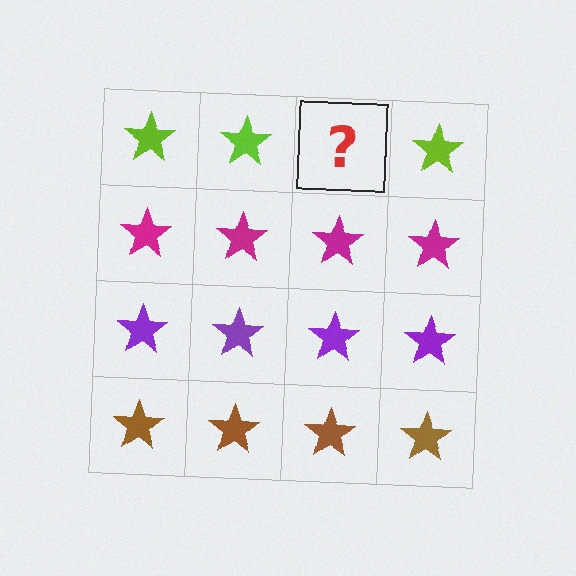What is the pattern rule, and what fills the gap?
The rule is that each row has a consistent color. The gap should be filled with a lime star.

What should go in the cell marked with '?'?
The missing cell should contain a lime star.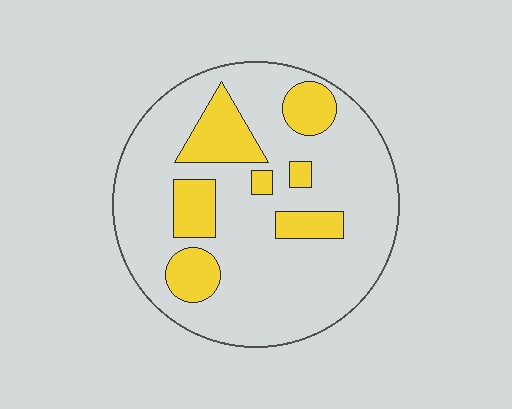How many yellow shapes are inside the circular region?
7.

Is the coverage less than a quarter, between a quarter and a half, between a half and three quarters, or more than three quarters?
Less than a quarter.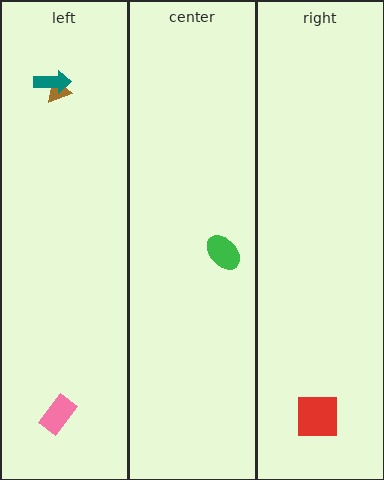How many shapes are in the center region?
1.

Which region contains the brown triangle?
The left region.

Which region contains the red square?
The right region.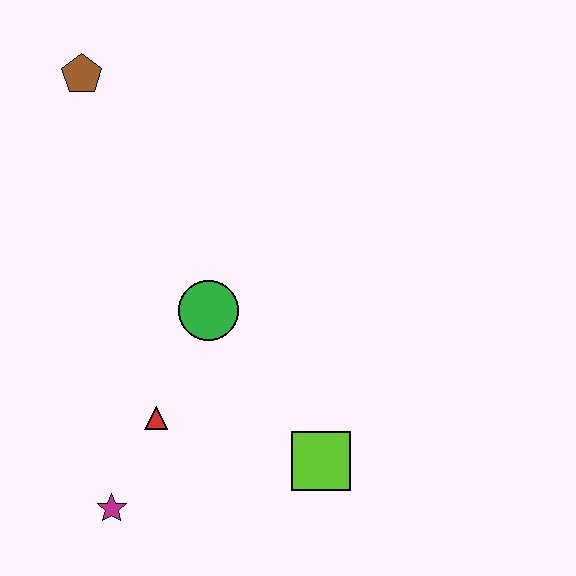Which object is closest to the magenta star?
The red triangle is closest to the magenta star.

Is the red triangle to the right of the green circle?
No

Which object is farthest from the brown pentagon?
The lime square is farthest from the brown pentagon.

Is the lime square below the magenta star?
No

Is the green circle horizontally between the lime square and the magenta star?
Yes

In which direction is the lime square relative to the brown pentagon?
The lime square is below the brown pentagon.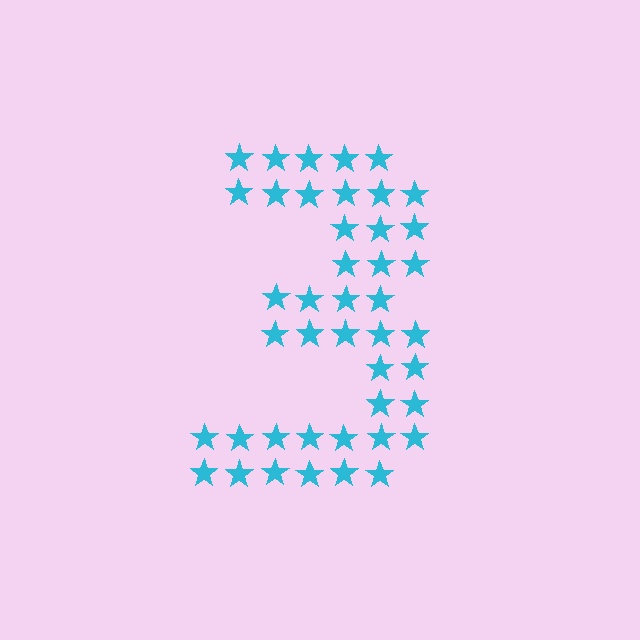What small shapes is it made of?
It is made of small stars.